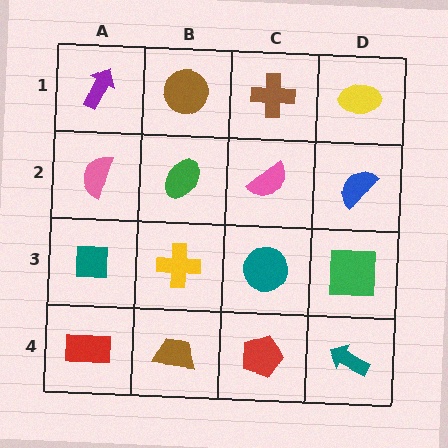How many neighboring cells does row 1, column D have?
2.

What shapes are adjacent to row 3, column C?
A pink semicircle (row 2, column C), a red pentagon (row 4, column C), a yellow cross (row 3, column B), a green square (row 3, column D).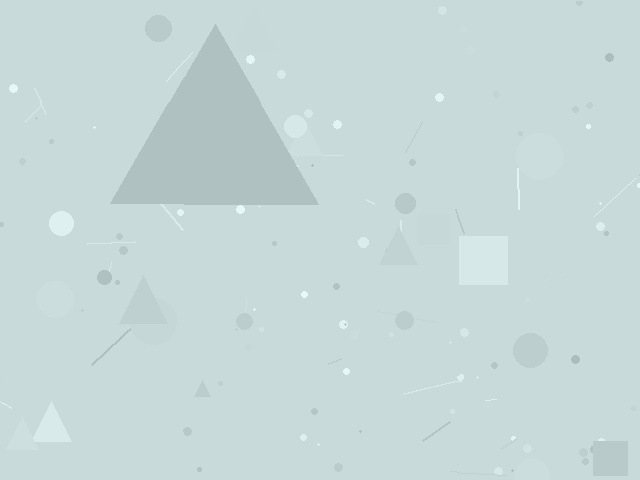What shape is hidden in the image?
A triangle is hidden in the image.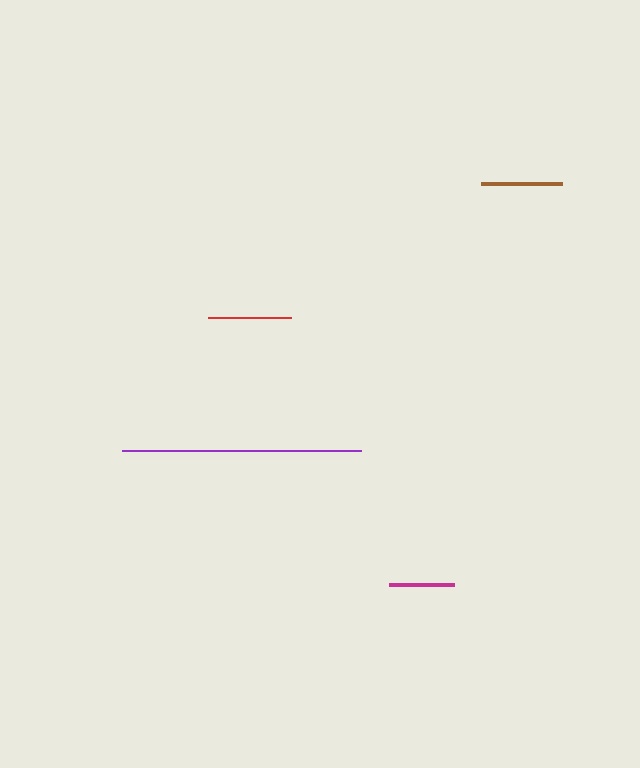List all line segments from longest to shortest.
From longest to shortest: purple, red, brown, magenta.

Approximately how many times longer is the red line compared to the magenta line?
The red line is approximately 1.3 times the length of the magenta line.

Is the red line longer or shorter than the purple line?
The purple line is longer than the red line.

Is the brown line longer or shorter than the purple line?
The purple line is longer than the brown line.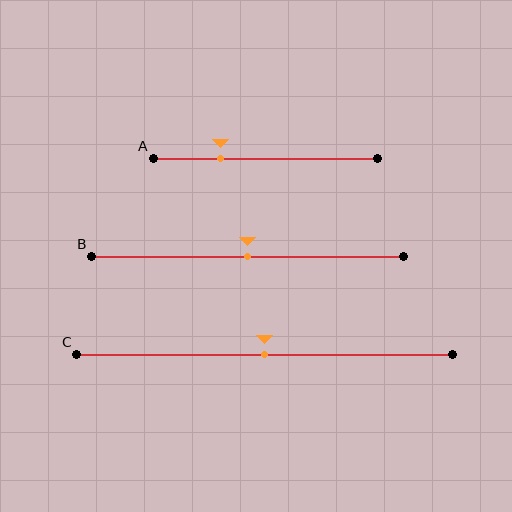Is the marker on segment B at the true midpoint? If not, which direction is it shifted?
Yes, the marker on segment B is at the true midpoint.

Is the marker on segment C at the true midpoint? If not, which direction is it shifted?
Yes, the marker on segment C is at the true midpoint.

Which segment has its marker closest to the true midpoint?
Segment B has its marker closest to the true midpoint.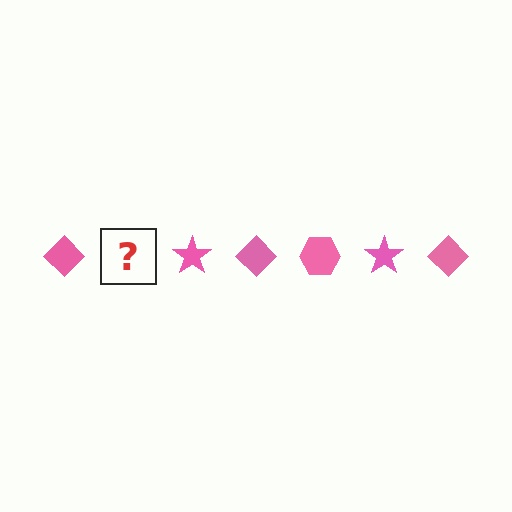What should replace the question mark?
The question mark should be replaced with a pink hexagon.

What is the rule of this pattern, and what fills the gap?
The rule is that the pattern cycles through diamond, hexagon, star shapes in pink. The gap should be filled with a pink hexagon.